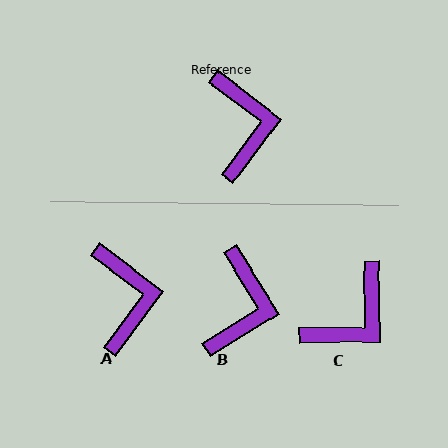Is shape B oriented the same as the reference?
No, it is off by about 21 degrees.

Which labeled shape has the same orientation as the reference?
A.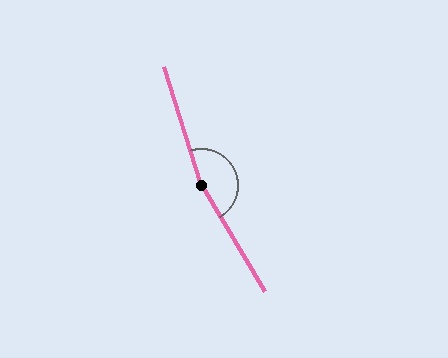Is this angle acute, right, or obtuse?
It is obtuse.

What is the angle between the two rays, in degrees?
Approximately 167 degrees.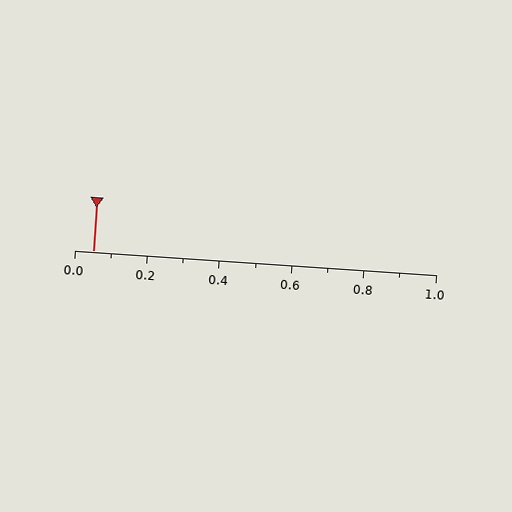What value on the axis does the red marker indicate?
The marker indicates approximately 0.05.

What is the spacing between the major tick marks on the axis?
The major ticks are spaced 0.2 apart.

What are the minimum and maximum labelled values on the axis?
The axis runs from 0.0 to 1.0.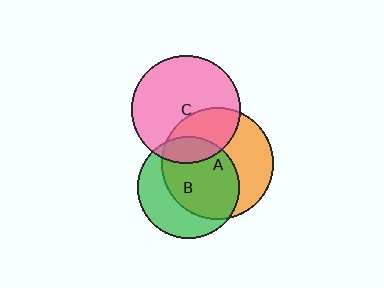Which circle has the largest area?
Circle A (orange).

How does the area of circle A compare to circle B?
Approximately 1.2 times.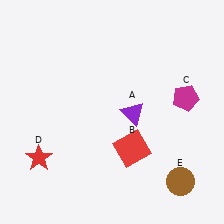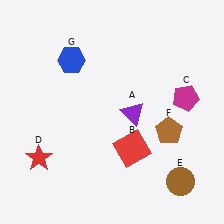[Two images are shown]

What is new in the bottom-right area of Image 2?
A brown pentagon (F) was added in the bottom-right area of Image 2.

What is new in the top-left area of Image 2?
A blue hexagon (G) was added in the top-left area of Image 2.